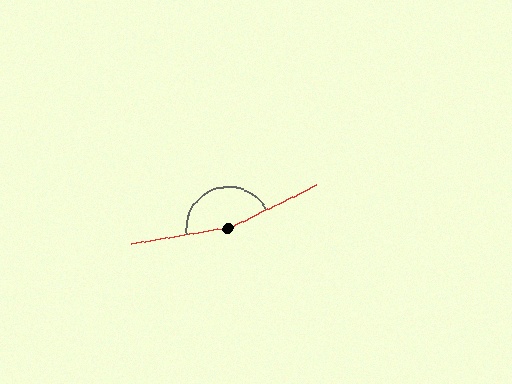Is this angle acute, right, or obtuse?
It is obtuse.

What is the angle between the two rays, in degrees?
Approximately 163 degrees.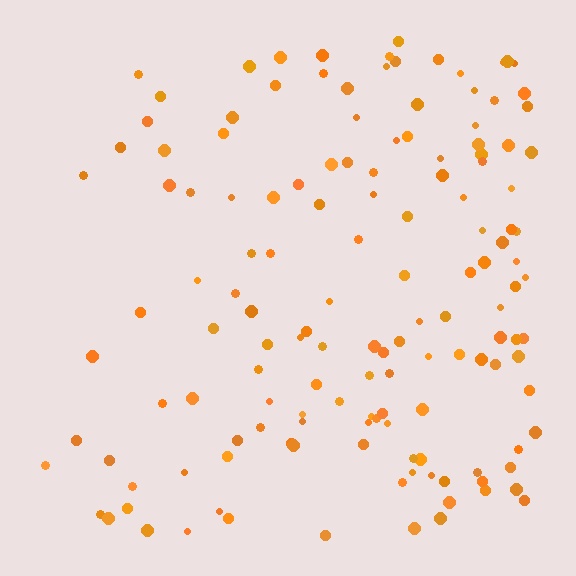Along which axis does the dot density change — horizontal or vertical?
Horizontal.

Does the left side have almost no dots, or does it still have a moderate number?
Still a moderate number, just noticeably fewer than the right.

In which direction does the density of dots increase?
From left to right, with the right side densest.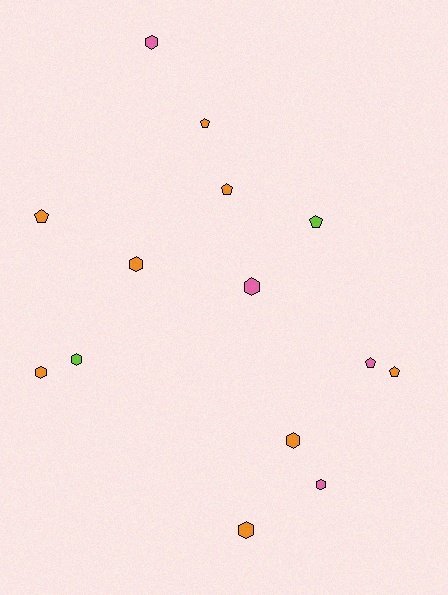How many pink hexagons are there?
There are 3 pink hexagons.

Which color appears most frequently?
Orange, with 8 objects.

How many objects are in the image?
There are 14 objects.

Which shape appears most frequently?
Hexagon, with 8 objects.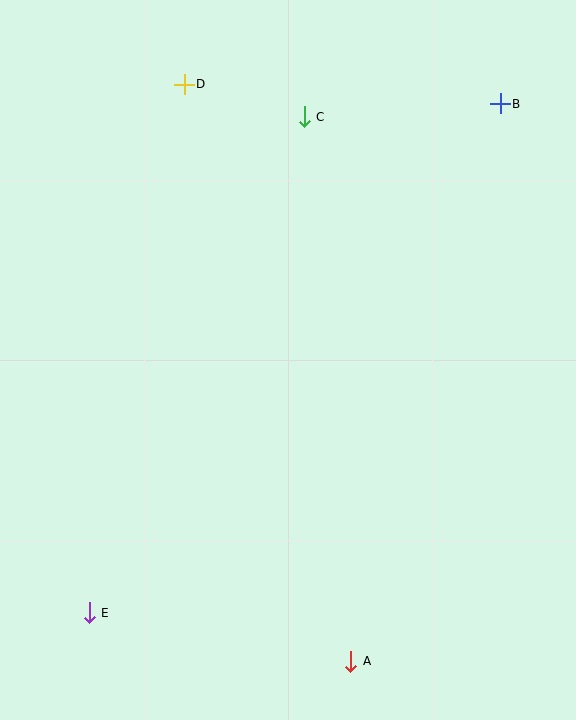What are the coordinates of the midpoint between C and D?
The midpoint between C and D is at (244, 101).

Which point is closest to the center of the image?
Point C at (304, 117) is closest to the center.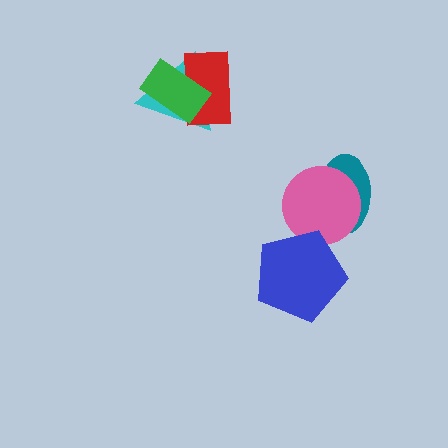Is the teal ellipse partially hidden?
Yes, it is partially covered by another shape.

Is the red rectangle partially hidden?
Yes, it is partially covered by another shape.